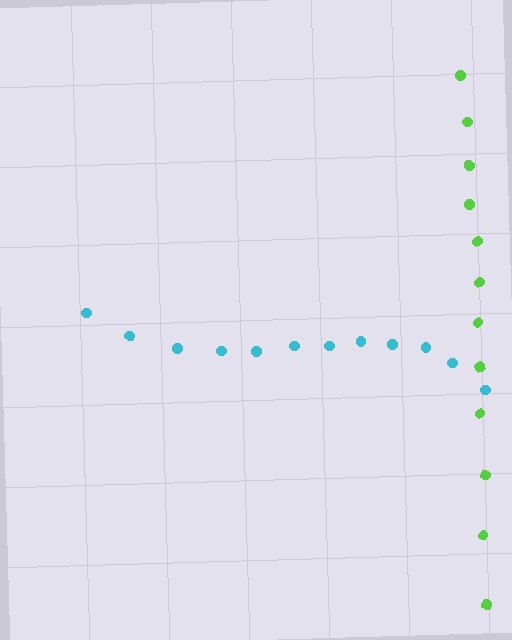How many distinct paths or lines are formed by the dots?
There are 2 distinct paths.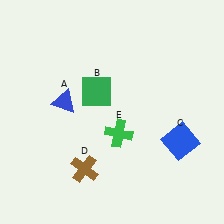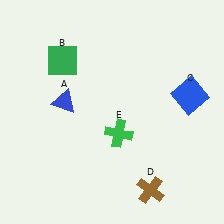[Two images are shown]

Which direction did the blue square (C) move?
The blue square (C) moved up.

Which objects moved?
The objects that moved are: the green square (B), the blue square (C), the brown cross (D).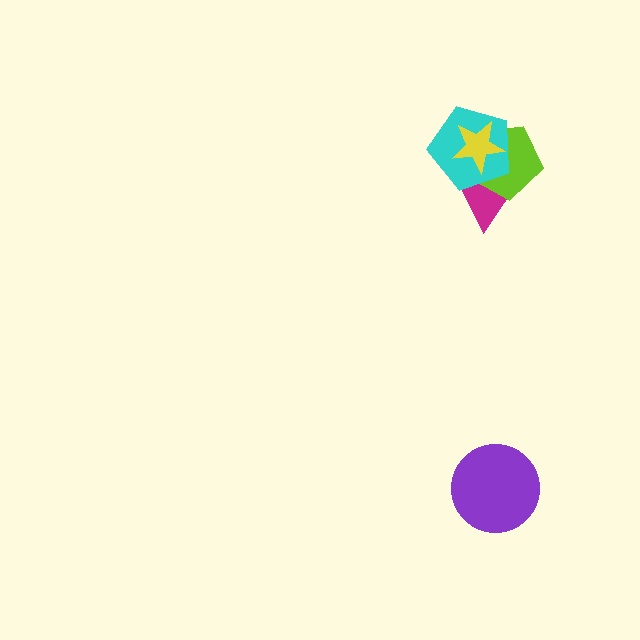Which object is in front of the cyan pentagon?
The yellow star is in front of the cyan pentagon.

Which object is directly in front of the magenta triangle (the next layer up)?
The lime pentagon is directly in front of the magenta triangle.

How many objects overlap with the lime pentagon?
3 objects overlap with the lime pentagon.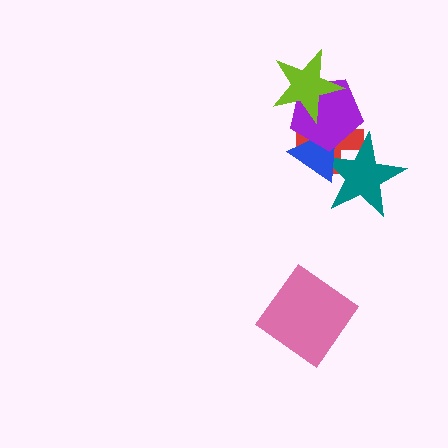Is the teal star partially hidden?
Yes, it is partially covered by another shape.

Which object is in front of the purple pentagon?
The lime star is in front of the purple pentagon.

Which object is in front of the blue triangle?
The purple pentagon is in front of the blue triangle.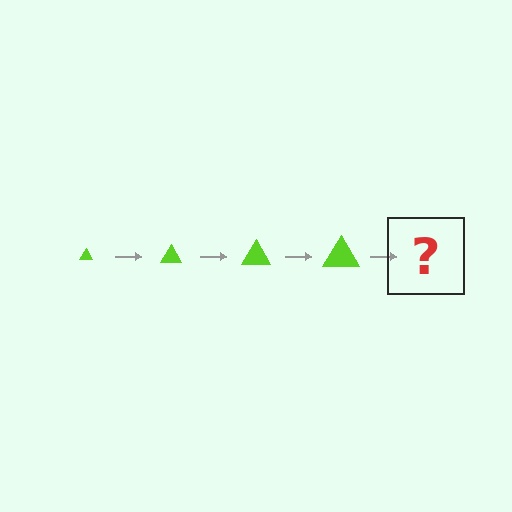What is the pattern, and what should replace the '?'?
The pattern is that the triangle gets progressively larger each step. The '?' should be a lime triangle, larger than the previous one.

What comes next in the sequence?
The next element should be a lime triangle, larger than the previous one.